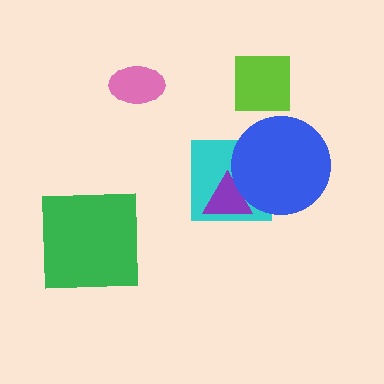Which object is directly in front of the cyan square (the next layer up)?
The purple triangle is directly in front of the cyan square.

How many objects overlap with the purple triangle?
2 objects overlap with the purple triangle.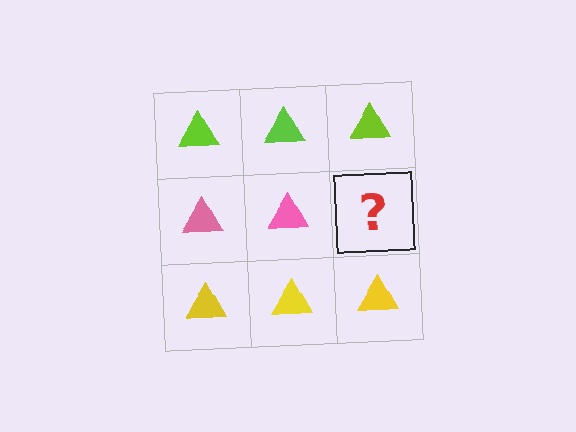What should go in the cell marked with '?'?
The missing cell should contain a pink triangle.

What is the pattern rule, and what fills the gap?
The rule is that each row has a consistent color. The gap should be filled with a pink triangle.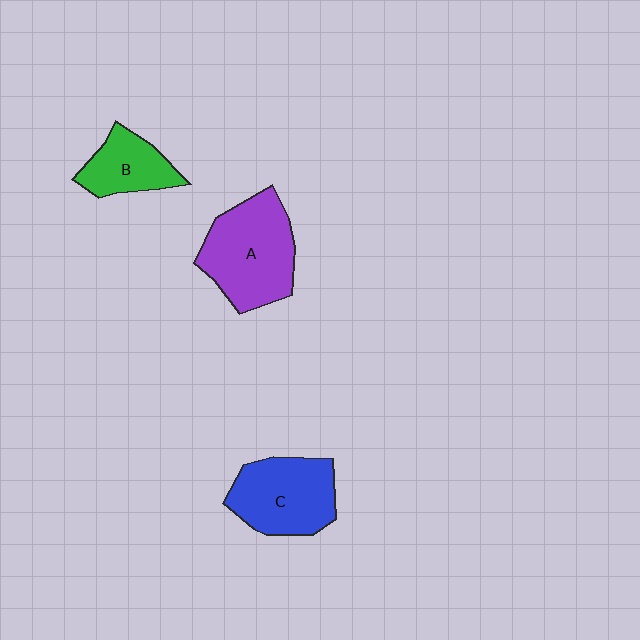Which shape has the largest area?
Shape A (purple).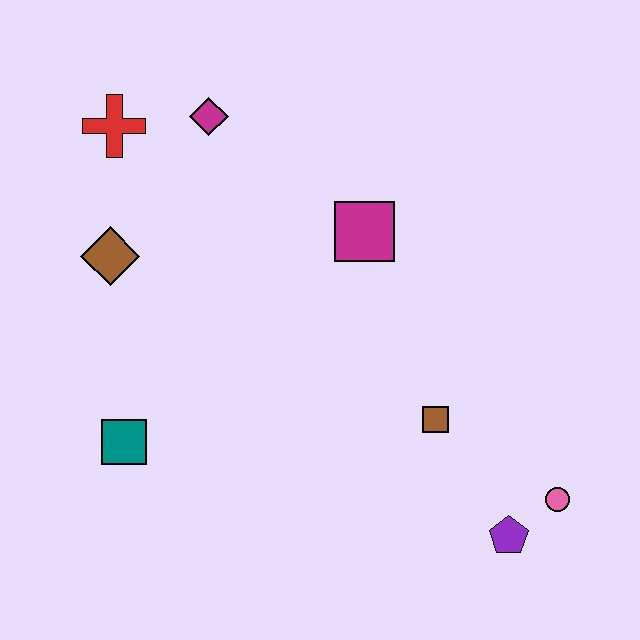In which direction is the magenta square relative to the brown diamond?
The magenta square is to the right of the brown diamond.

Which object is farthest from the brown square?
The red cross is farthest from the brown square.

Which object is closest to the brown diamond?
The red cross is closest to the brown diamond.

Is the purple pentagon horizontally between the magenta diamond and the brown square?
No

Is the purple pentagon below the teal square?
Yes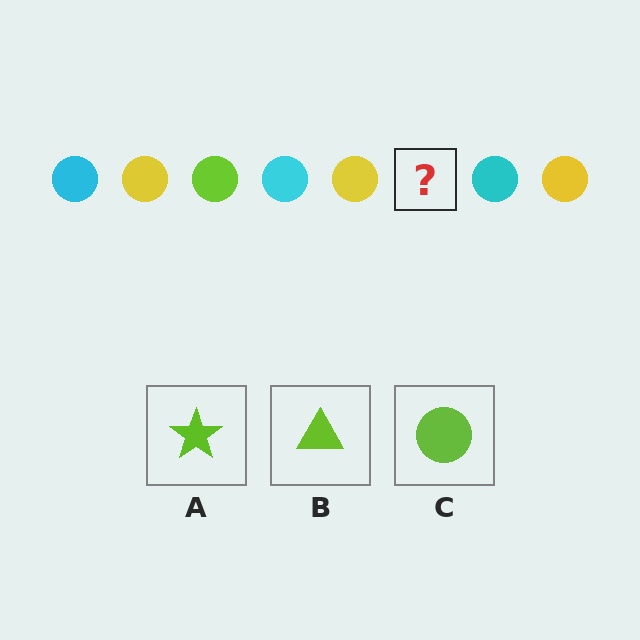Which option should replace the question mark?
Option C.